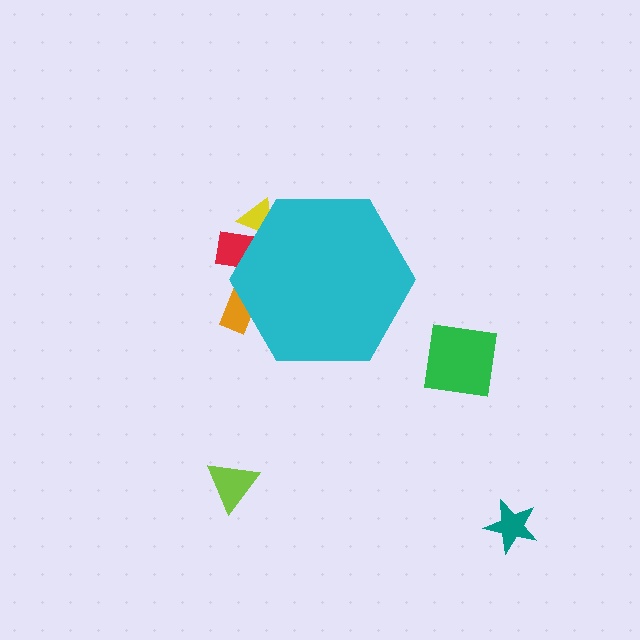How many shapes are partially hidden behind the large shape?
3 shapes are partially hidden.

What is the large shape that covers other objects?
A cyan hexagon.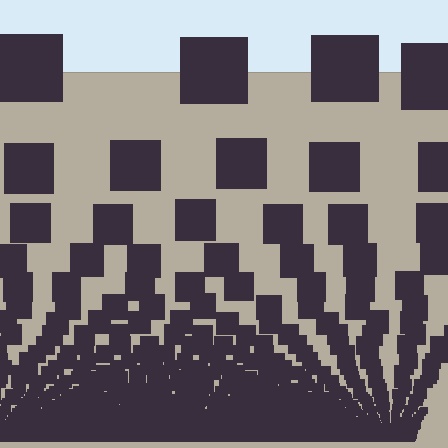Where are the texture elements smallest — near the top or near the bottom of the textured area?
Near the bottom.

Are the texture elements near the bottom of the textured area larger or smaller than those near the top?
Smaller. The gradient is inverted — elements near the bottom are smaller and denser.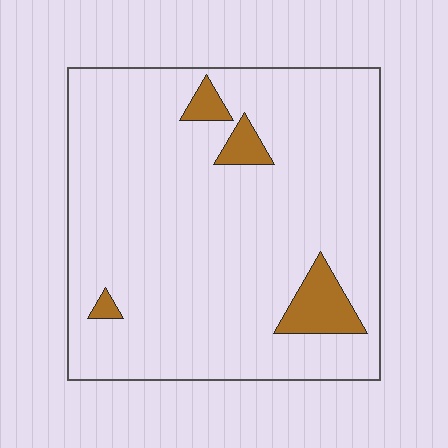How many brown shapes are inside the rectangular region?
4.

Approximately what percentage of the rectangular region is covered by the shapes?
Approximately 10%.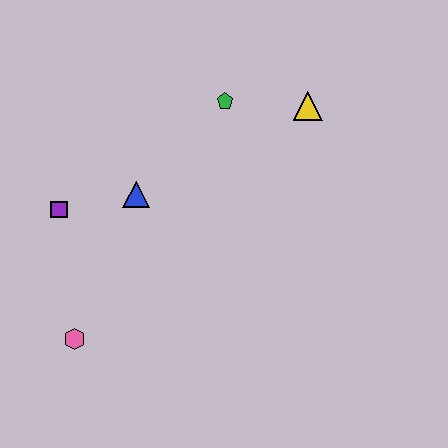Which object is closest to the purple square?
The blue triangle is closest to the purple square.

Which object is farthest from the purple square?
The yellow triangle is farthest from the purple square.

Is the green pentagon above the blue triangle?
Yes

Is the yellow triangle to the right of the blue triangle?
Yes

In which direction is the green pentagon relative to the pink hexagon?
The green pentagon is above the pink hexagon.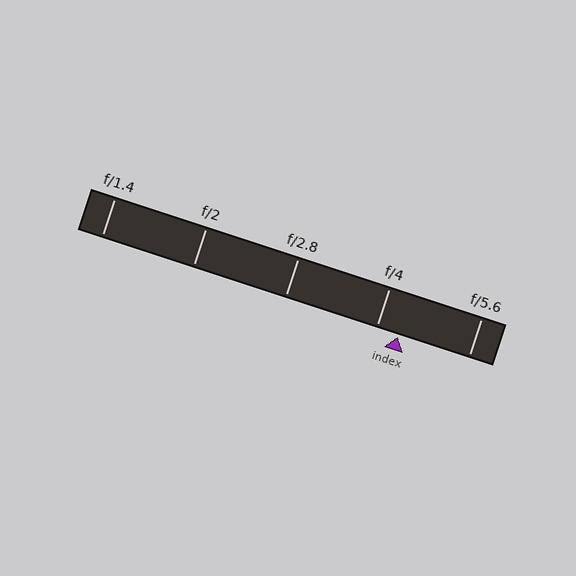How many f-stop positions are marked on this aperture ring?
There are 5 f-stop positions marked.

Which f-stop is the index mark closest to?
The index mark is closest to f/4.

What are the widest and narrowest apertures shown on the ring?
The widest aperture shown is f/1.4 and the narrowest is f/5.6.